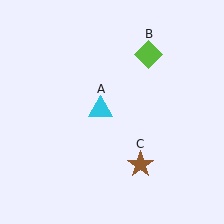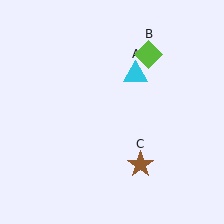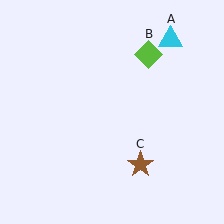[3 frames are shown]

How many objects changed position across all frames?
1 object changed position: cyan triangle (object A).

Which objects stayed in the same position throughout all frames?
Lime diamond (object B) and brown star (object C) remained stationary.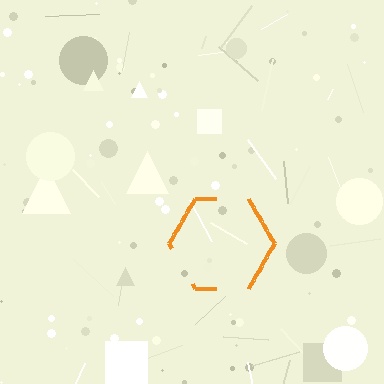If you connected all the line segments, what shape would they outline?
They would outline a hexagon.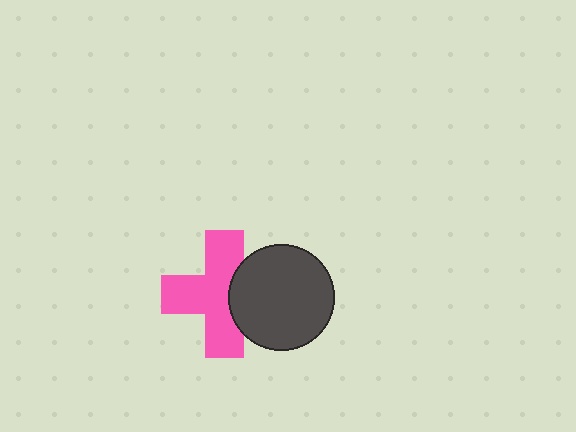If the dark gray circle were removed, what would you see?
You would see the complete pink cross.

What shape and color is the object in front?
The object in front is a dark gray circle.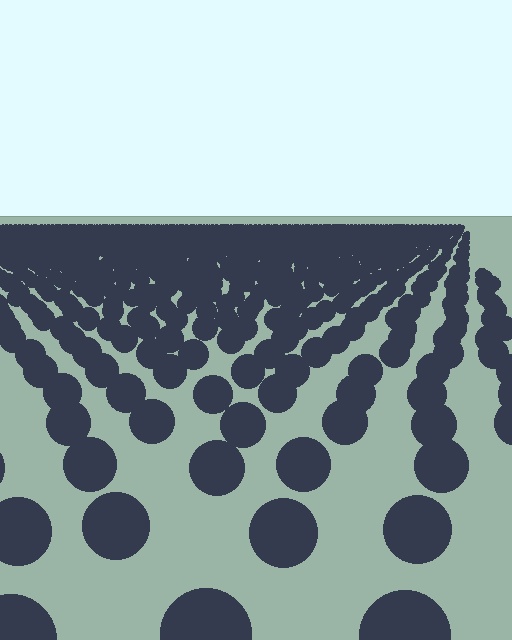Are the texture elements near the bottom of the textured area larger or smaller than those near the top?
Larger. Near the bottom, elements are closer to the viewer and appear at a bigger on-screen size.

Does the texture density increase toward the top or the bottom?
Density increases toward the top.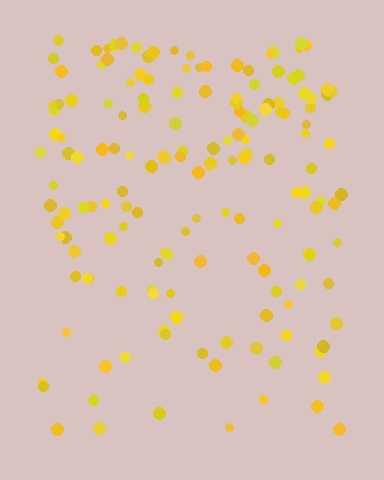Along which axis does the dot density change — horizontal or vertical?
Vertical.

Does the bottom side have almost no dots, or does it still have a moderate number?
Still a moderate number, just noticeably fewer than the top.